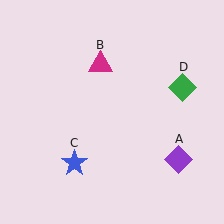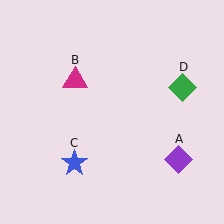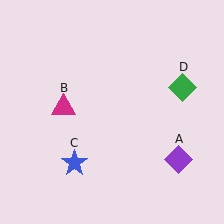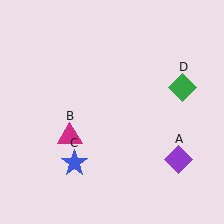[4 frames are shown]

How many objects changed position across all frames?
1 object changed position: magenta triangle (object B).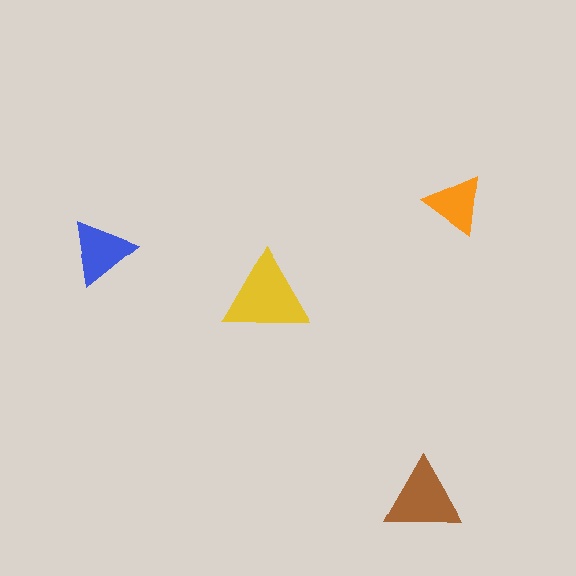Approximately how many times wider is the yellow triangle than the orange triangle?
About 1.5 times wider.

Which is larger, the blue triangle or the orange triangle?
The blue one.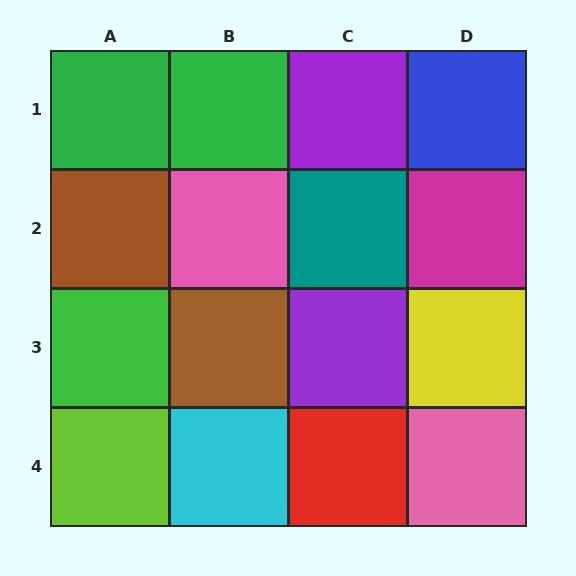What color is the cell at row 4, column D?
Pink.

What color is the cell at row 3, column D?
Yellow.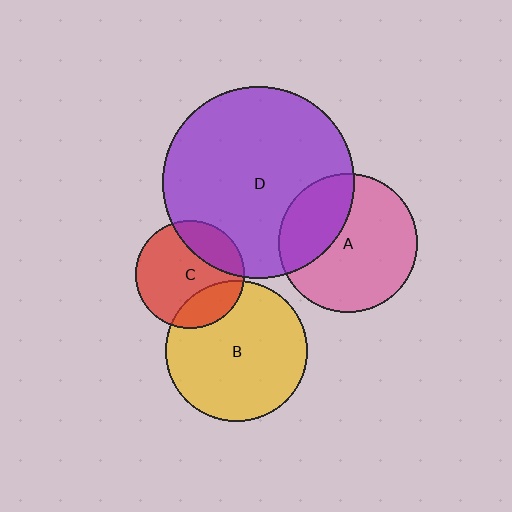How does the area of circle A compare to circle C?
Approximately 1.6 times.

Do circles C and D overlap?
Yes.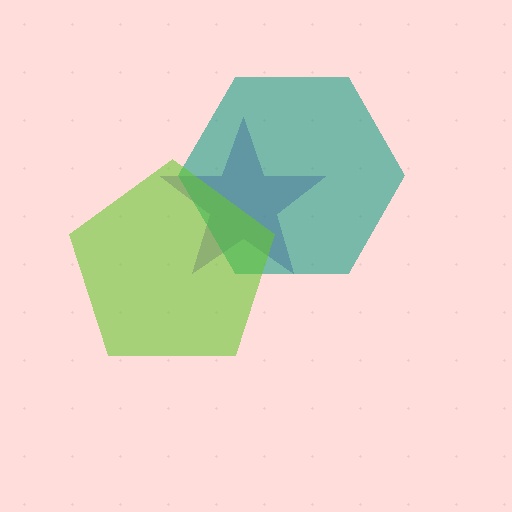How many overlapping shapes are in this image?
There are 3 overlapping shapes in the image.